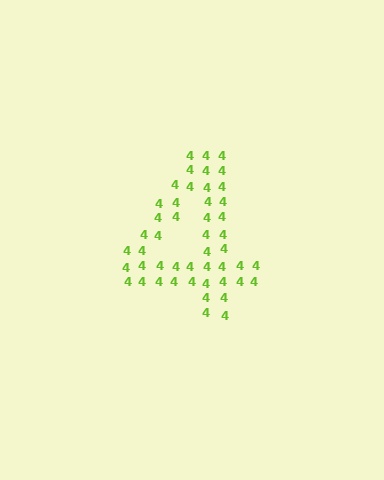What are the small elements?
The small elements are digit 4's.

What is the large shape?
The large shape is the digit 4.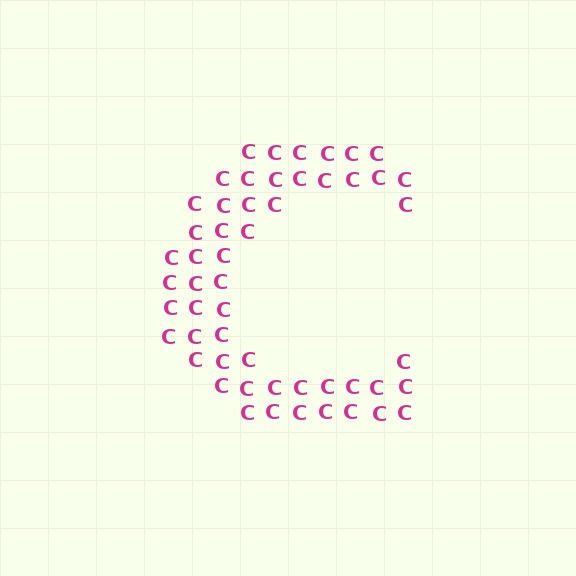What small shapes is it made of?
It is made of small letter C's.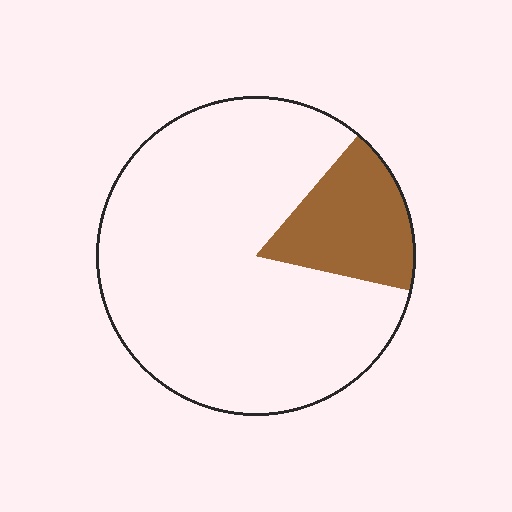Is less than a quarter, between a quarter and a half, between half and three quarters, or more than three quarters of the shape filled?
Less than a quarter.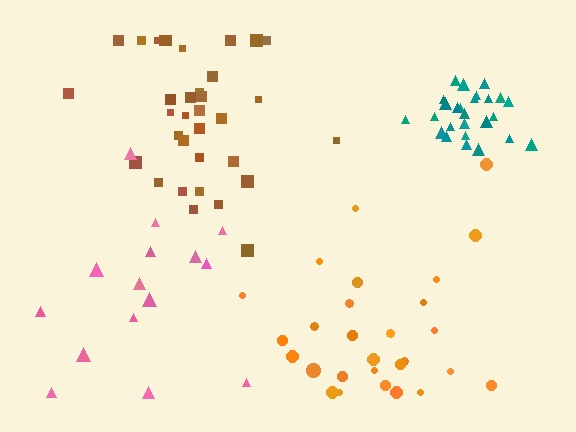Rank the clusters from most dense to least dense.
teal, brown, orange, pink.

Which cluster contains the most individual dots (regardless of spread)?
Brown (34).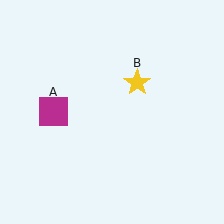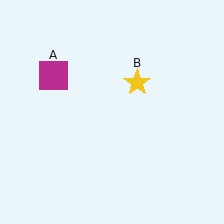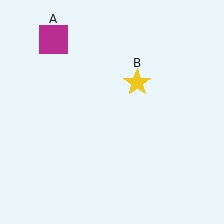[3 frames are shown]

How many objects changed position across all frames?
1 object changed position: magenta square (object A).